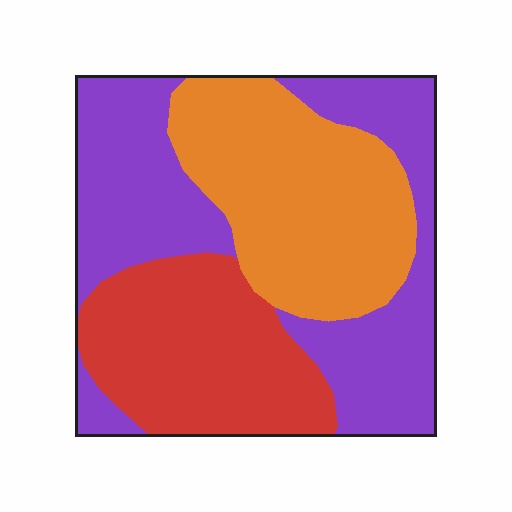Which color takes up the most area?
Purple, at roughly 40%.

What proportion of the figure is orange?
Orange takes up about one third (1/3) of the figure.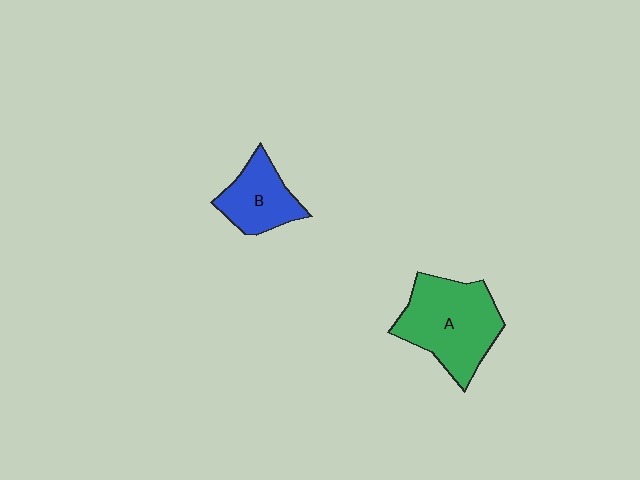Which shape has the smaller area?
Shape B (blue).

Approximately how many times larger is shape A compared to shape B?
Approximately 1.7 times.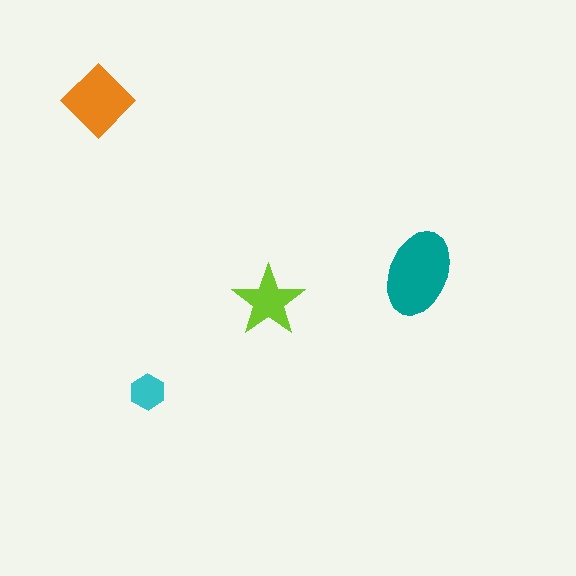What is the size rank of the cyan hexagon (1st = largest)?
4th.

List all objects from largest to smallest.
The teal ellipse, the orange diamond, the lime star, the cyan hexagon.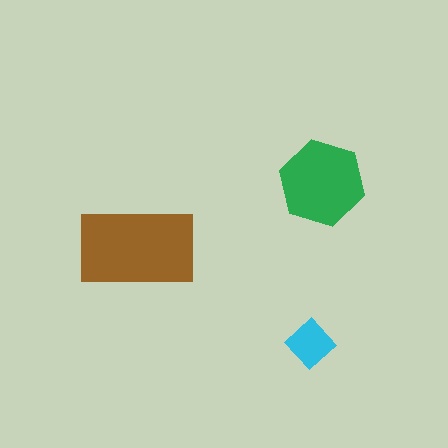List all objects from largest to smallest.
The brown rectangle, the green hexagon, the cyan diamond.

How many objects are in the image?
There are 3 objects in the image.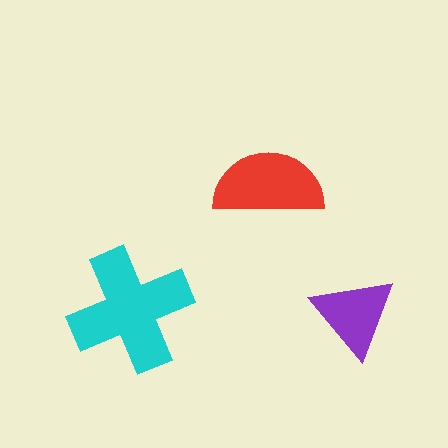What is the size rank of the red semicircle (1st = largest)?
2nd.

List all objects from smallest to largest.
The purple triangle, the red semicircle, the cyan cross.